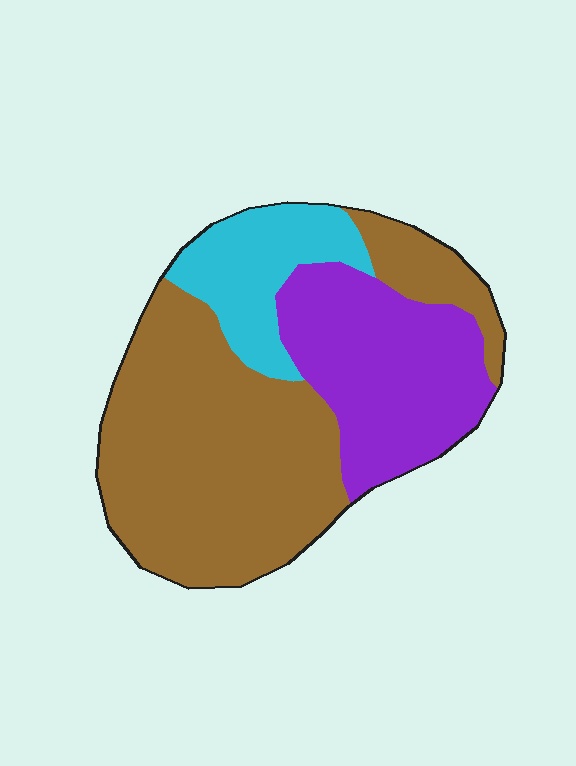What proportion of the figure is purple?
Purple takes up about one quarter (1/4) of the figure.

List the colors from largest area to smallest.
From largest to smallest: brown, purple, cyan.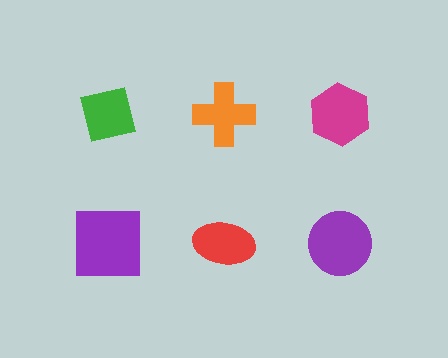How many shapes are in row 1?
3 shapes.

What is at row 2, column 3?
A purple circle.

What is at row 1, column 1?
A green square.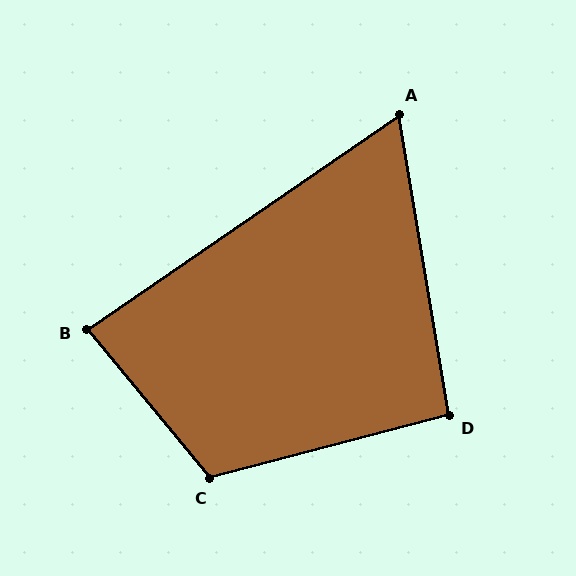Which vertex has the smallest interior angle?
A, at approximately 65 degrees.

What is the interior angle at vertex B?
Approximately 85 degrees (acute).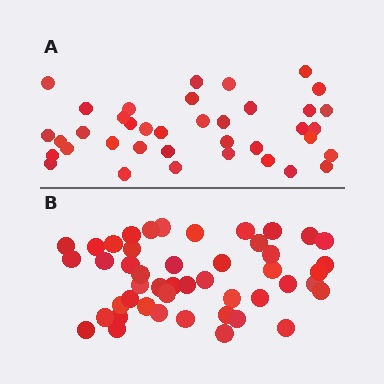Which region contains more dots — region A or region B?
Region B (the bottom region) has more dots.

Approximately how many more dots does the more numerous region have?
Region B has roughly 8 or so more dots than region A.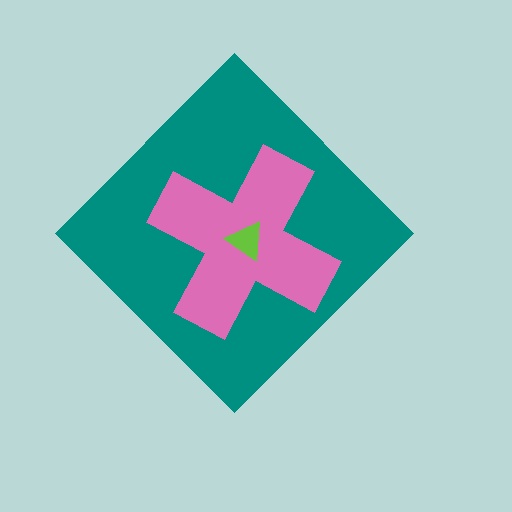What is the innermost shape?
The lime triangle.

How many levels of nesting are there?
3.